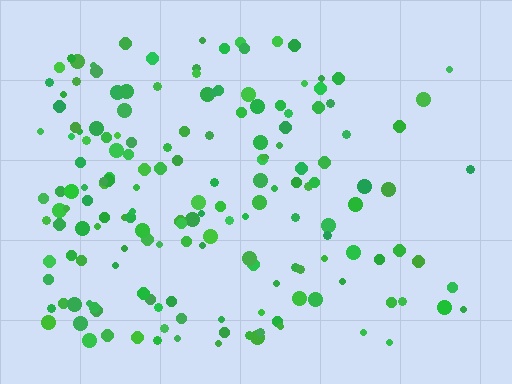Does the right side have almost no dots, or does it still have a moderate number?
Still a moderate number, just noticeably fewer than the left.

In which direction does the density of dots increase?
From right to left, with the left side densest.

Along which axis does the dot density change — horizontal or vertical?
Horizontal.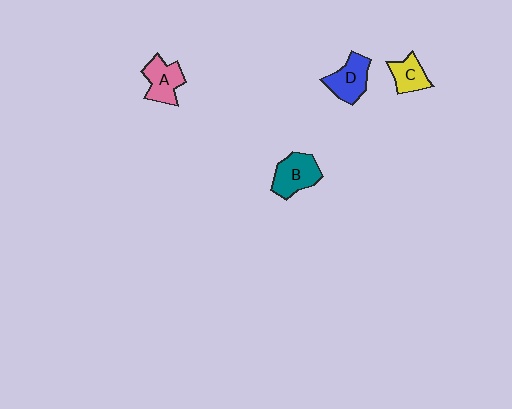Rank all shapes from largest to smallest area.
From largest to smallest: B (teal), D (blue), A (pink), C (yellow).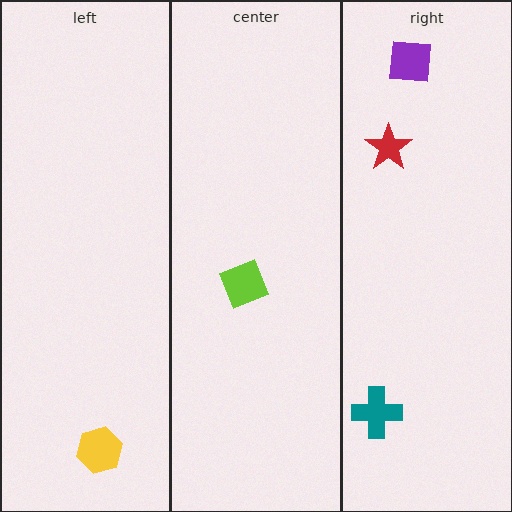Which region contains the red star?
The right region.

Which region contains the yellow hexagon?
The left region.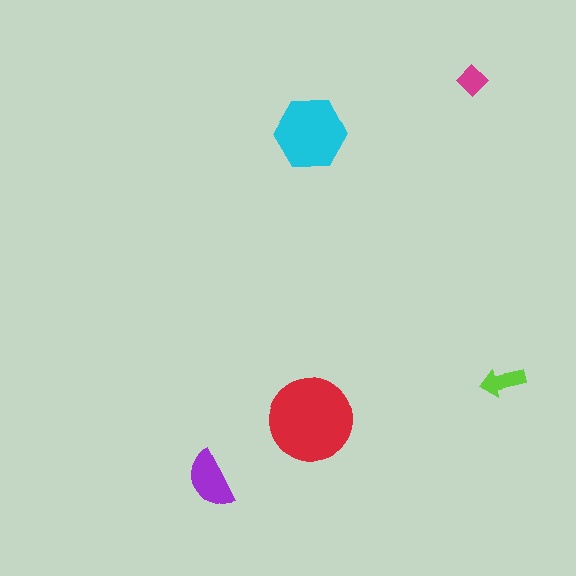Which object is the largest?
The red circle.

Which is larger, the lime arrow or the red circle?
The red circle.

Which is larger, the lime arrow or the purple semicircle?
The purple semicircle.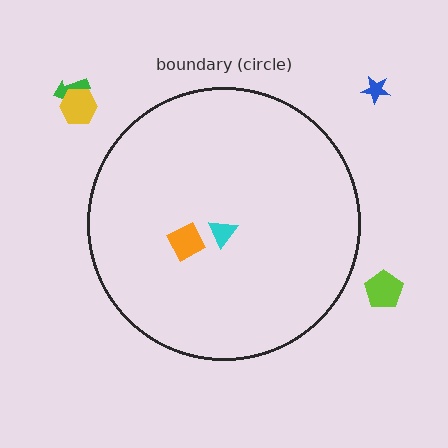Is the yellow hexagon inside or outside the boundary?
Outside.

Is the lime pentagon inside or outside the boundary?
Outside.